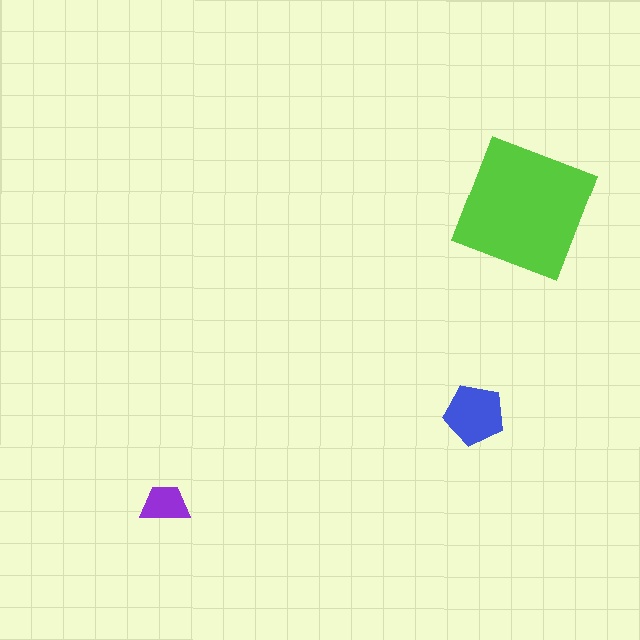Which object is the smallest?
The purple trapezoid.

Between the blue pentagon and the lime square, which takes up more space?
The lime square.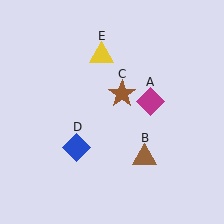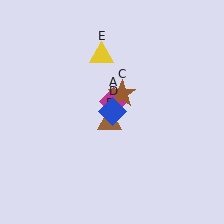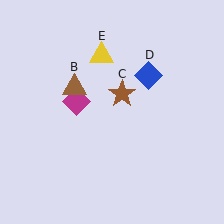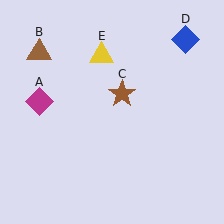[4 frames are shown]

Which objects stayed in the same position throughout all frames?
Brown star (object C) and yellow triangle (object E) remained stationary.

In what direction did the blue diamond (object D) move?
The blue diamond (object D) moved up and to the right.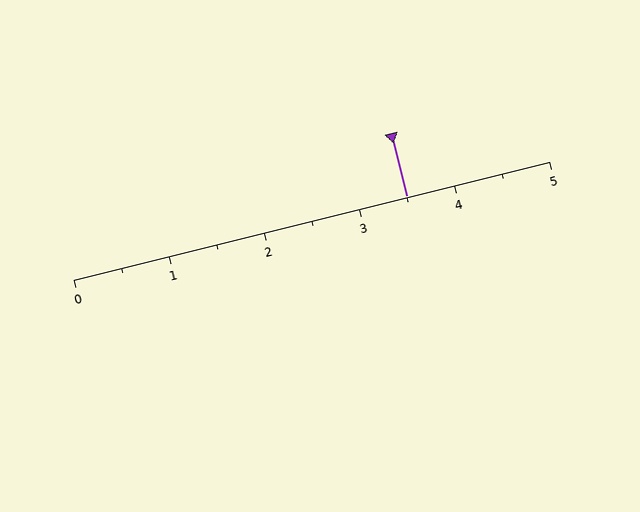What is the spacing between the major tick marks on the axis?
The major ticks are spaced 1 apart.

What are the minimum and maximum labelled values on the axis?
The axis runs from 0 to 5.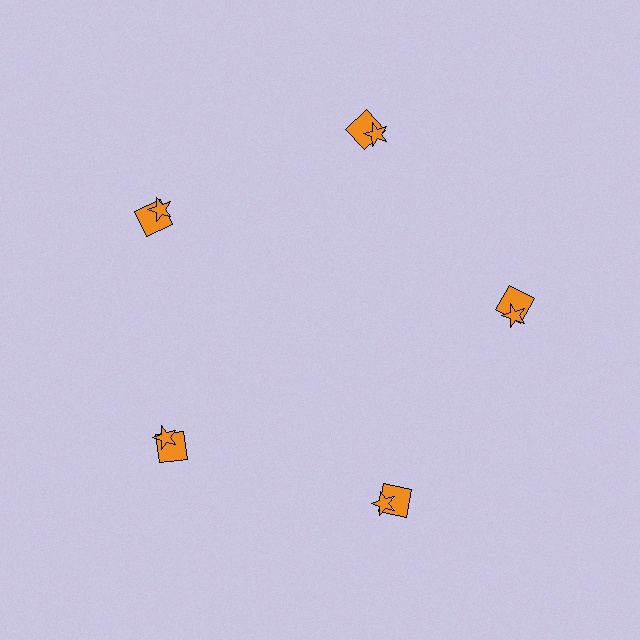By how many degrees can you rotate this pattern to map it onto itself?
The pattern maps onto itself every 72 degrees of rotation.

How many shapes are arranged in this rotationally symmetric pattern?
There are 10 shapes, arranged in 5 groups of 2.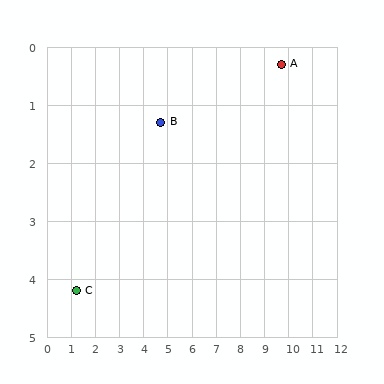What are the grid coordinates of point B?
Point B is at approximately (4.7, 1.3).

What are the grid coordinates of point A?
Point A is at approximately (9.7, 0.3).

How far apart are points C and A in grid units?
Points C and A are about 9.4 grid units apart.